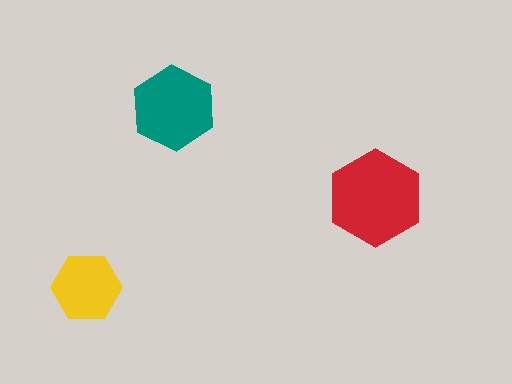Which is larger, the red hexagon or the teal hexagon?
The red one.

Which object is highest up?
The teal hexagon is topmost.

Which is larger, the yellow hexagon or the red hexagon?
The red one.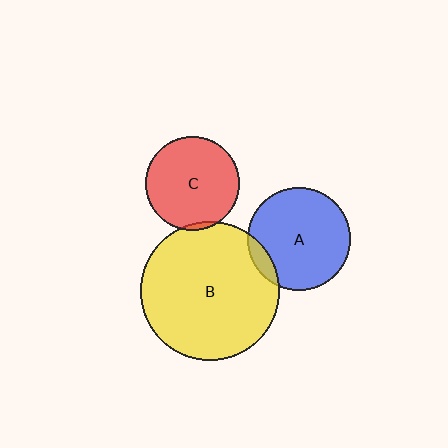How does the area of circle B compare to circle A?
Approximately 1.8 times.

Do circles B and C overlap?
Yes.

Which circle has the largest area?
Circle B (yellow).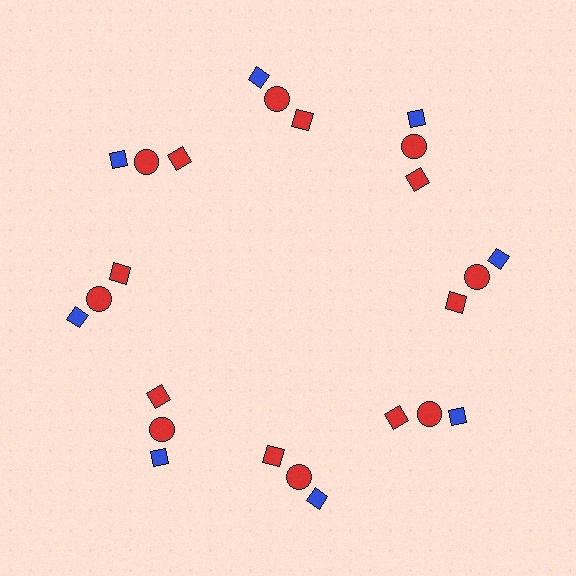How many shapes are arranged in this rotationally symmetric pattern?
There are 24 shapes, arranged in 8 groups of 3.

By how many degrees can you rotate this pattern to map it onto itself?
The pattern maps onto itself every 45 degrees of rotation.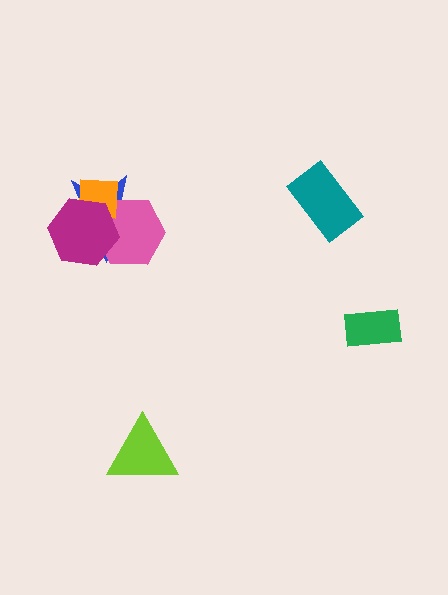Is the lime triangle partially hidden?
No, no other shape covers it.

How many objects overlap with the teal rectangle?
0 objects overlap with the teal rectangle.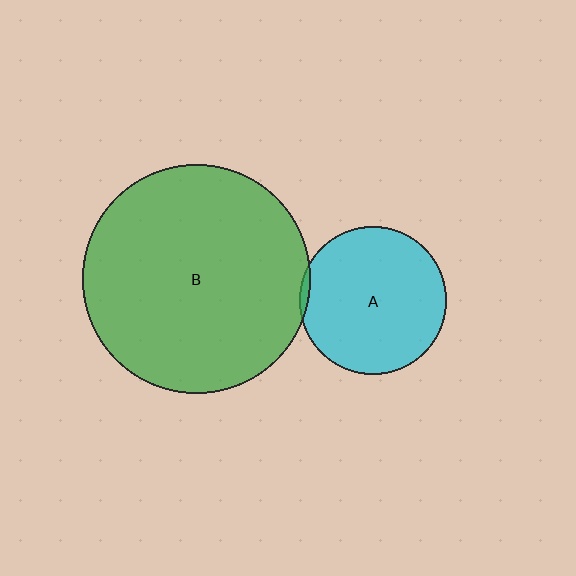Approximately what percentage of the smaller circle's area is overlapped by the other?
Approximately 5%.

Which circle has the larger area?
Circle B (green).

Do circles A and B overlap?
Yes.